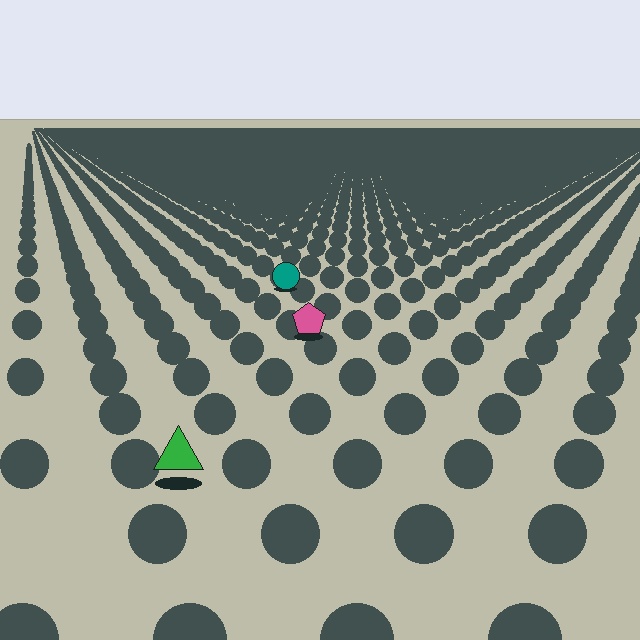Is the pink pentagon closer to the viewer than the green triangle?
No. The green triangle is closer — you can tell from the texture gradient: the ground texture is coarser near it.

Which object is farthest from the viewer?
The teal circle is farthest from the viewer. It appears smaller and the ground texture around it is denser.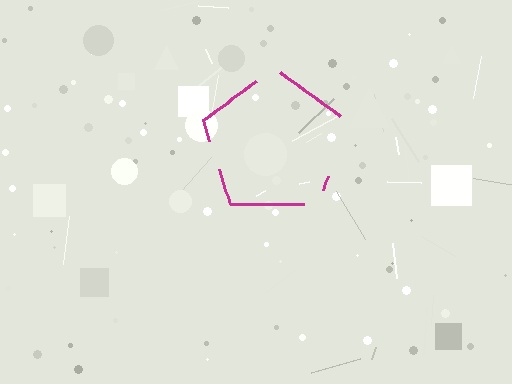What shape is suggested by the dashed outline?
The dashed outline suggests a pentagon.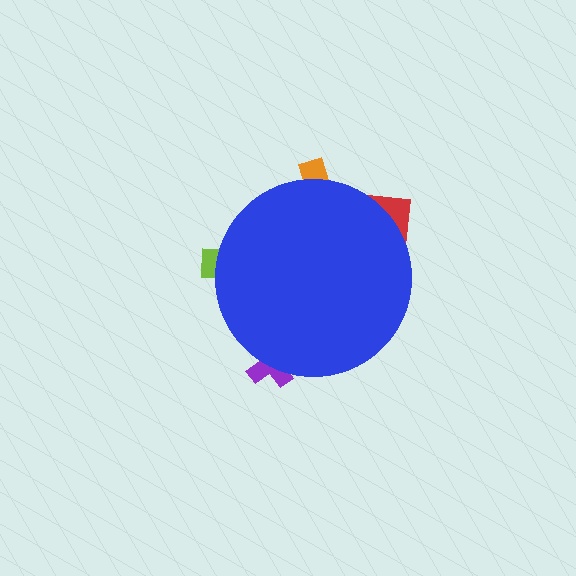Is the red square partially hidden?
Yes, the red square is partially hidden behind the blue circle.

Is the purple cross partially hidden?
Yes, the purple cross is partially hidden behind the blue circle.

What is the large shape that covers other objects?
A blue circle.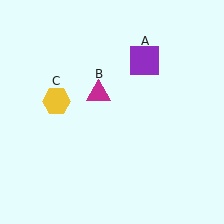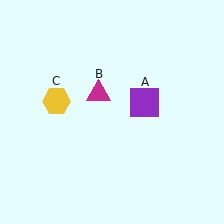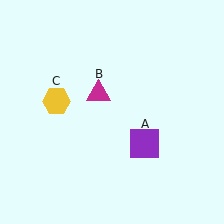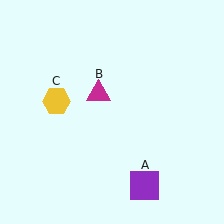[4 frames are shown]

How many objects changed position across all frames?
1 object changed position: purple square (object A).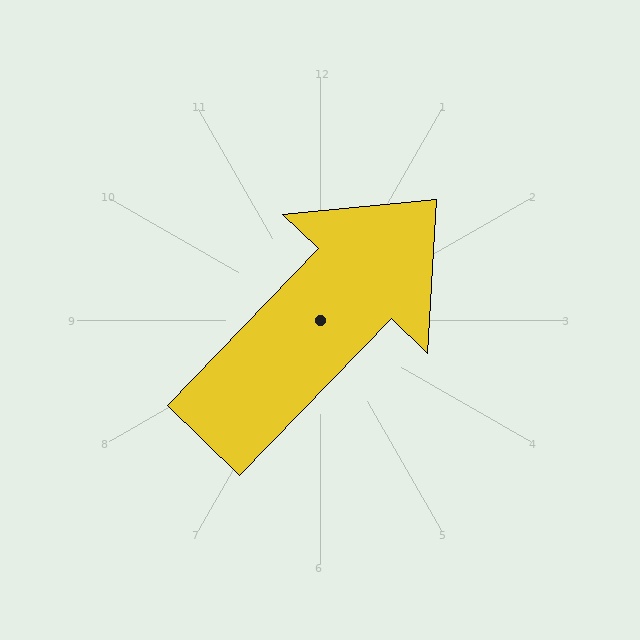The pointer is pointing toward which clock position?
Roughly 1 o'clock.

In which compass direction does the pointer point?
Northeast.